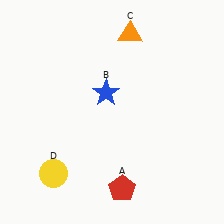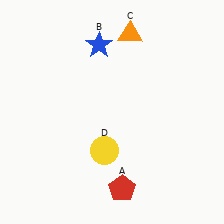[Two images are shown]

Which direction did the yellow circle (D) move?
The yellow circle (D) moved right.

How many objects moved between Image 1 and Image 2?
2 objects moved between the two images.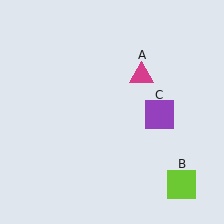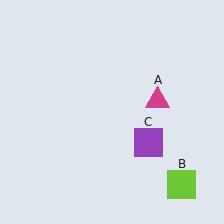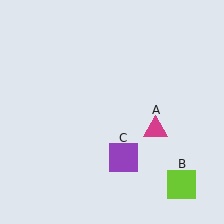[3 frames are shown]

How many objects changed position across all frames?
2 objects changed position: magenta triangle (object A), purple square (object C).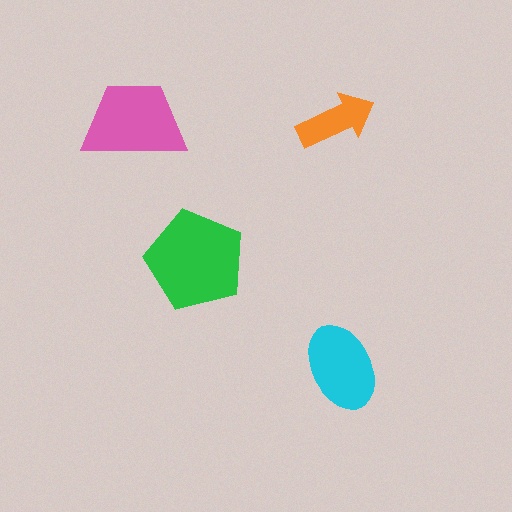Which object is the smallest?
The orange arrow.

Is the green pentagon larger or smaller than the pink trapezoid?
Larger.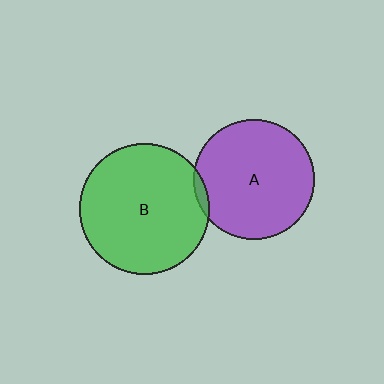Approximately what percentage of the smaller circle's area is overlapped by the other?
Approximately 5%.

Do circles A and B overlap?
Yes.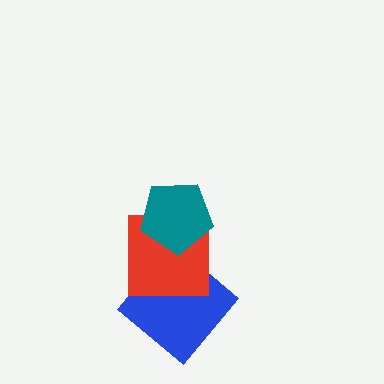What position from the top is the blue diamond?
The blue diamond is 3rd from the top.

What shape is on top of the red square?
The teal pentagon is on top of the red square.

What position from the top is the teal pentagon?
The teal pentagon is 1st from the top.